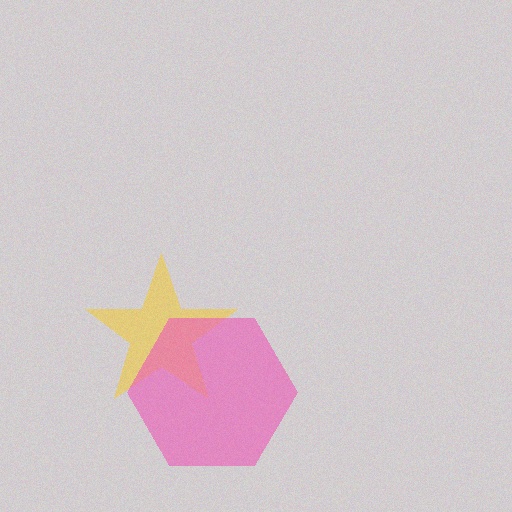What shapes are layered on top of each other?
The layered shapes are: a yellow star, a pink hexagon.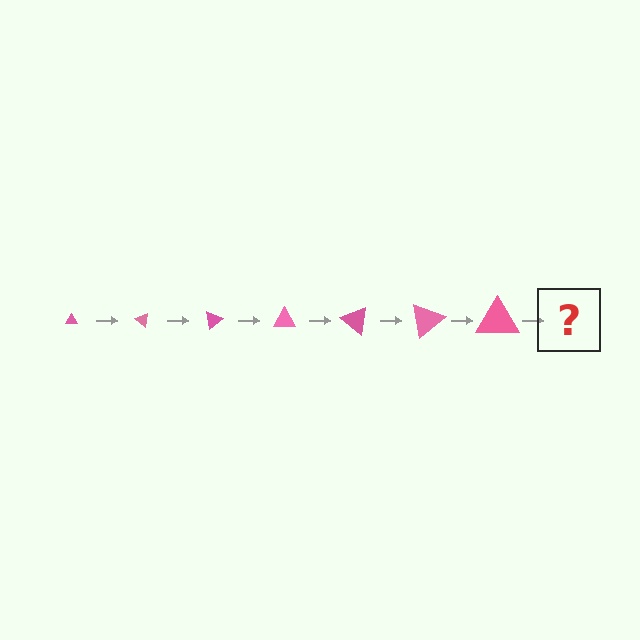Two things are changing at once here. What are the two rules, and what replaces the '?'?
The two rules are that the triangle grows larger each step and it rotates 40 degrees each step. The '?' should be a triangle, larger than the previous one and rotated 280 degrees from the start.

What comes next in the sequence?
The next element should be a triangle, larger than the previous one and rotated 280 degrees from the start.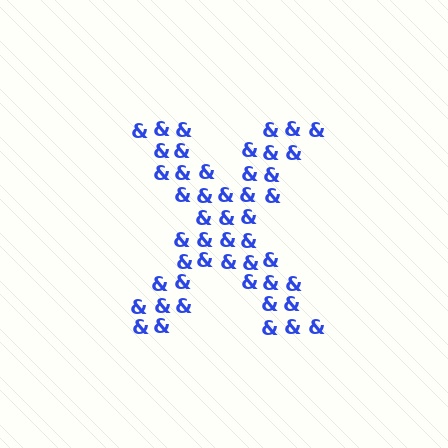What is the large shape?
The large shape is the letter X.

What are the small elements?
The small elements are ampersands.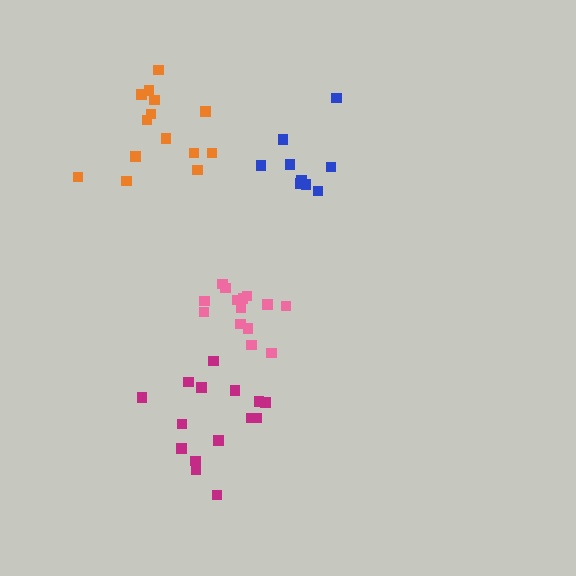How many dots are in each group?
Group 1: 14 dots, Group 2: 15 dots, Group 3: 9 dots, Group 4: 14 dots (52 total).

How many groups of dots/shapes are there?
There are 4 groups.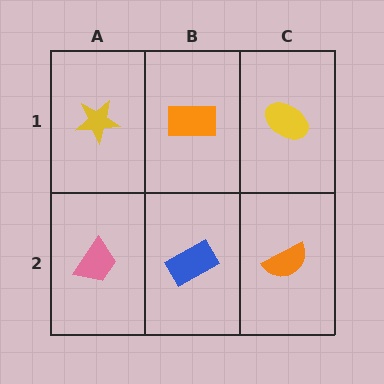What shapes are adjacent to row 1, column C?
An orange semicircle (row 2, column C), an orange rectangle (row 1, column B).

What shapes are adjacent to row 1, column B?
A blue rectangle (row 2, column B), a yellow star (row 1, column A), a yellow ellipse (row 1, column C).